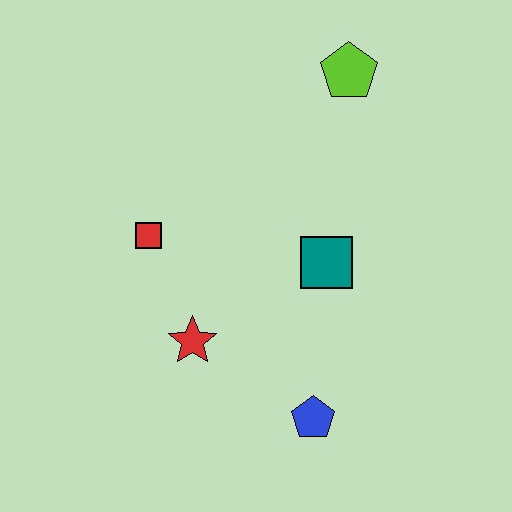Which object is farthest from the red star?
The lime pentagon is farthest from the red star.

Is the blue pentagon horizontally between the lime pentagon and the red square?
Yes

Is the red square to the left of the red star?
Yes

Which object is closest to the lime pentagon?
The teal square is closest to the lime pentagon.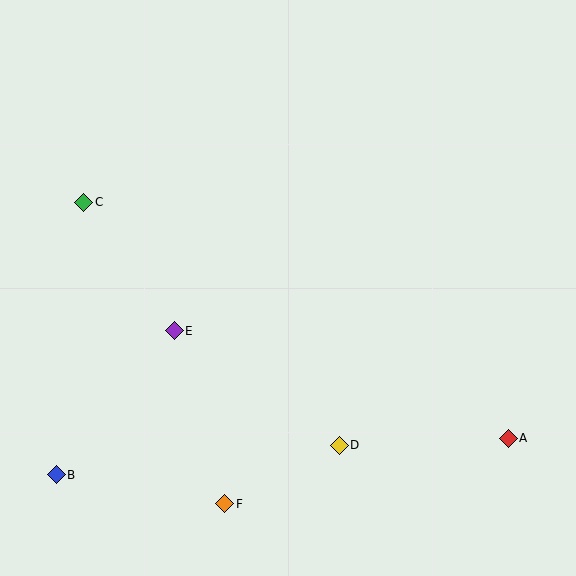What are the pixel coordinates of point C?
Point C is at (84, 202).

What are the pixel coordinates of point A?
Point A is at (508, 438).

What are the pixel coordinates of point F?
Point F is at (225, 504).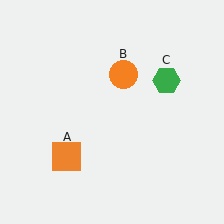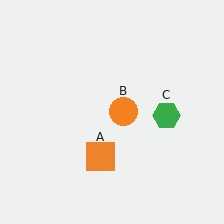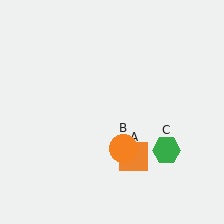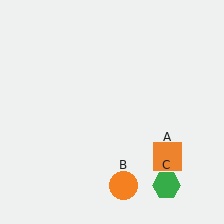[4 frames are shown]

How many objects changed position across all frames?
3 objects changed position: orange square (object A), orange circle (object B), green hexagon (object C).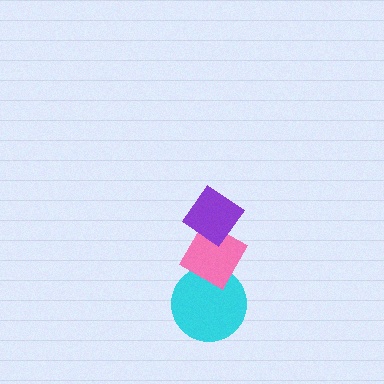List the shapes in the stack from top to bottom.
From top to bottom: the purple diamond, the pink diamond, the cyan circle.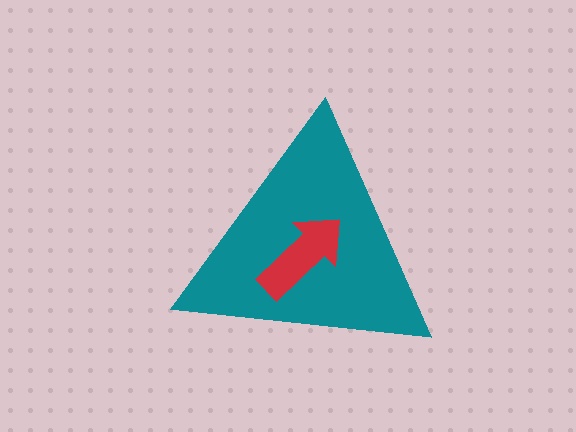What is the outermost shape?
The teal triangle.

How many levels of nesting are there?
2.